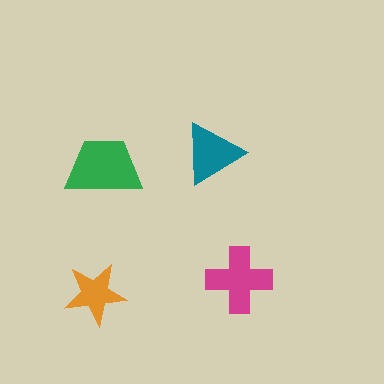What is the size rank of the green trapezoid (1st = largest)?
1st.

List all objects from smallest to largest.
The orange star, the teal triangle, the magenta cross, the green trapezoid.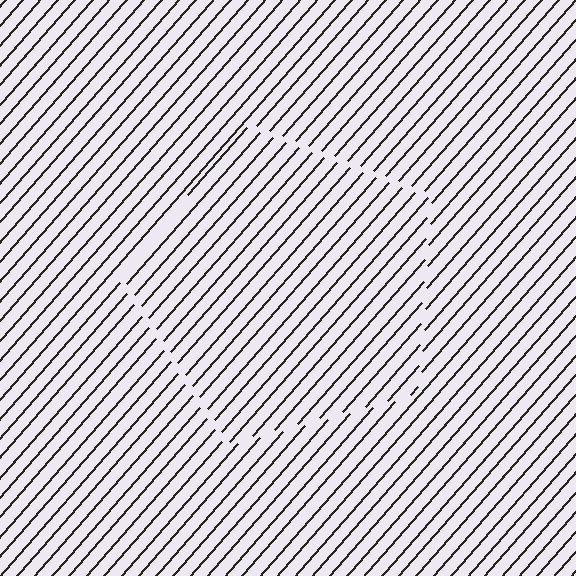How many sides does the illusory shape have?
5 sides — the line-ends trace a pentagon.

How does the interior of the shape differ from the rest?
The interior of the shape contains the same grating, shifted by half a period — the contour is defined by the phase discontinuity where line-ends from the inner and outer gratings abut.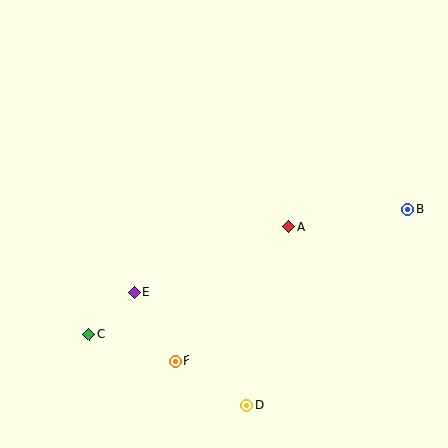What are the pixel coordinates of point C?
Point C is at (89, 334).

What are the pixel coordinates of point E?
Point E is at (134, 292).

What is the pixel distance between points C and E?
The distance between C and E is 61 pixels.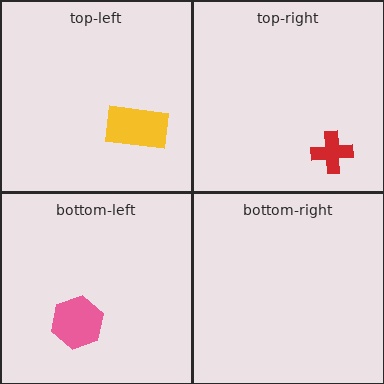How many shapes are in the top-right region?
1.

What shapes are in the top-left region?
The yellow rectangle.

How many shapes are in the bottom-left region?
1.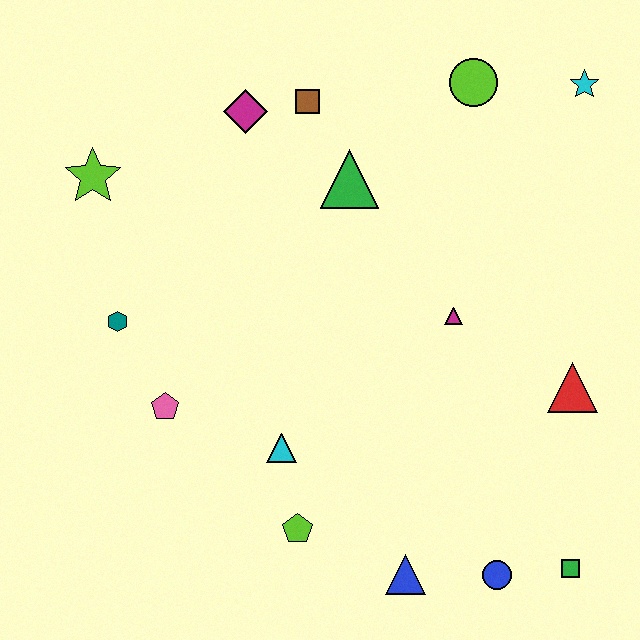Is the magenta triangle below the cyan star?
Yes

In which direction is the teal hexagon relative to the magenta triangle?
The teal hexagon is to the left of the magenta triangle.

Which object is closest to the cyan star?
The lime circle is closest to the cyan star.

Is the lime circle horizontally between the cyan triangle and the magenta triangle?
No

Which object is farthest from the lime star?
The green square is farthest from the lime star.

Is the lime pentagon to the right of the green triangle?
No